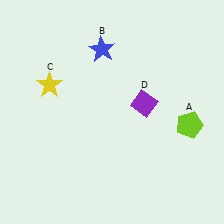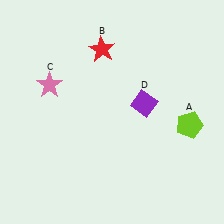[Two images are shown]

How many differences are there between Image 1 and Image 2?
There are 2 differences between the two images.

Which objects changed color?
B changed from blue to red. C changed from yellow to pink.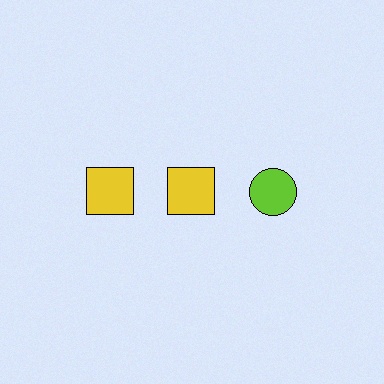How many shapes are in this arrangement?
There are 3 shapes arranged in a grid pattern.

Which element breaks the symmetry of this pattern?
The lime circle in the top row, center column breaks the symmetry. All other shapes are yellow squares.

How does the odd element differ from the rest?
It differs in both color (lime instead of yellow) and shape (circle instead of square).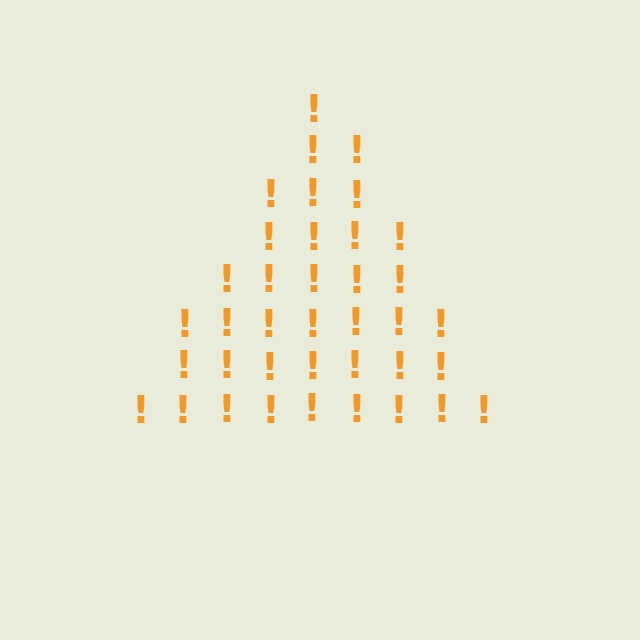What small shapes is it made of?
It is made of small exclamation marks.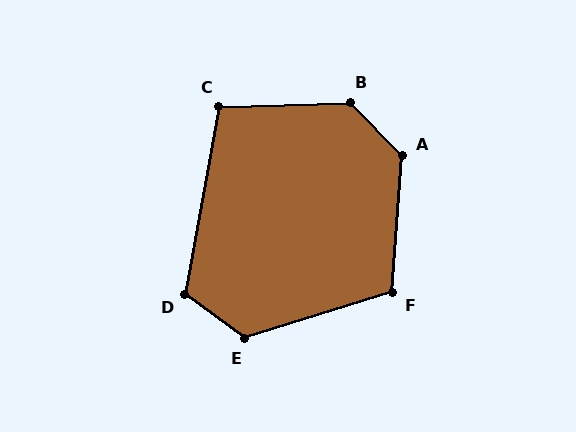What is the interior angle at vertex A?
Approximately 131 degrees (obtuse).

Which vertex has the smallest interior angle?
C, at approximately 102 degrees.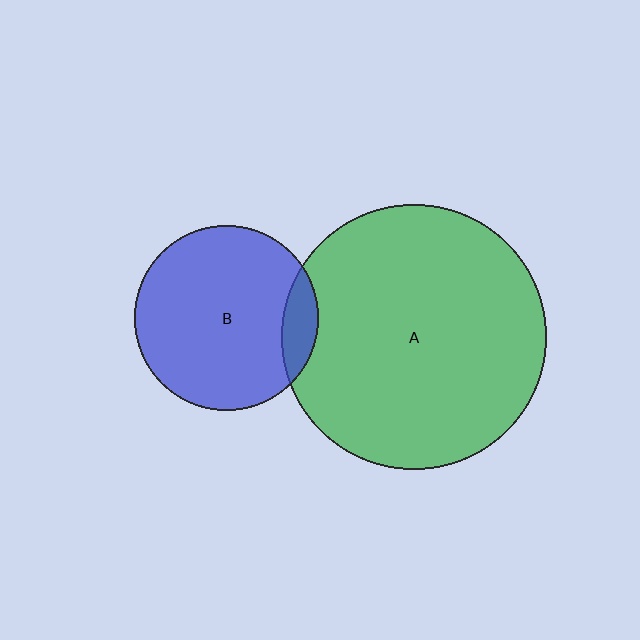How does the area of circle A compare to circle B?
Approximately 2.1 times.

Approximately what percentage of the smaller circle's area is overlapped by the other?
Approximately 10%.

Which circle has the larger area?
Circle A (green).